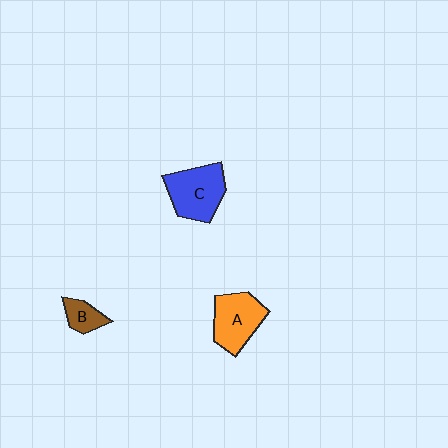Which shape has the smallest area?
Shape B (brown).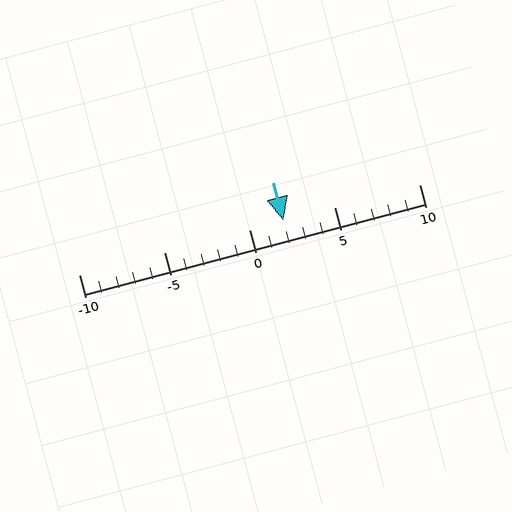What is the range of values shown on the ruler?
The ruler shows values from -10 to 10.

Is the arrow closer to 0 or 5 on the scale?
The arrow is closer to 0.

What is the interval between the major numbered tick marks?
The major tick marks are spaced 5 units apart.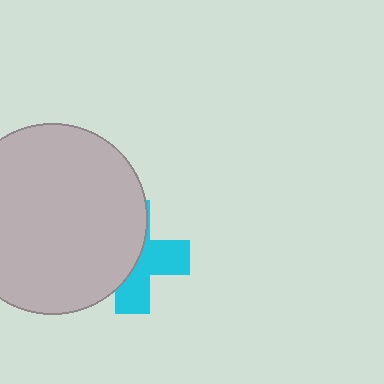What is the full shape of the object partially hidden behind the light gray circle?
The partially hidden object is a cyan cross.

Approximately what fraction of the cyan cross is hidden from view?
Roughly 54% of the cyan cross is hidden behind the light gray circle.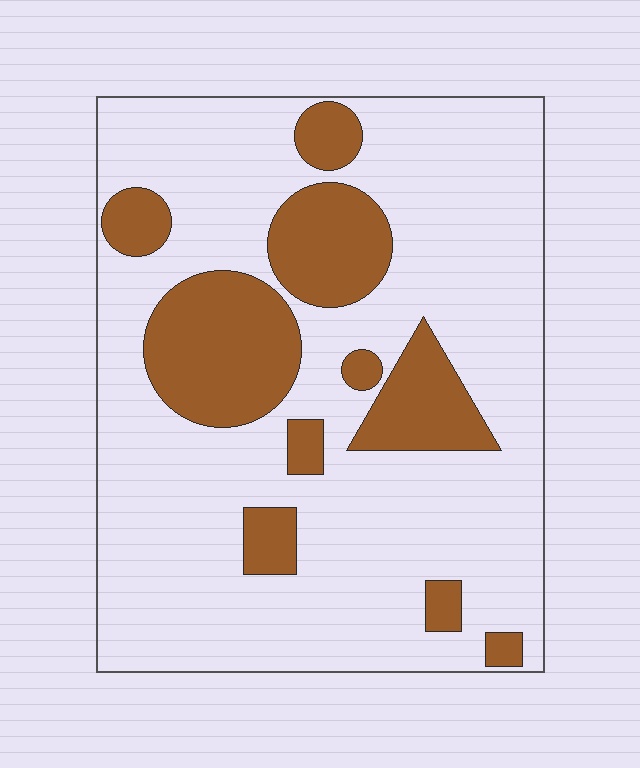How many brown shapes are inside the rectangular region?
10.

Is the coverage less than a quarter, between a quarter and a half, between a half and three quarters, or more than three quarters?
Less than a quarter.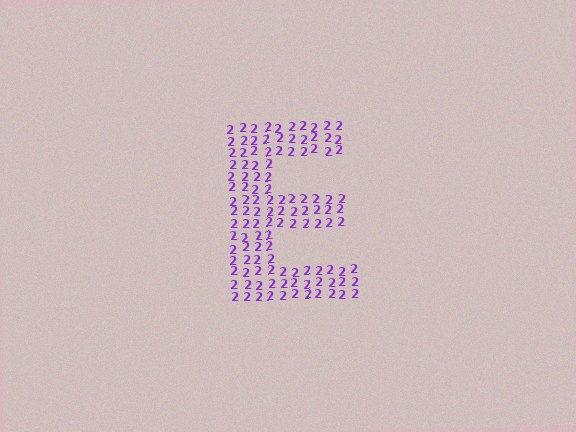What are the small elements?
The small elements are digit 2's.